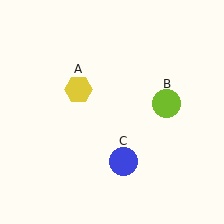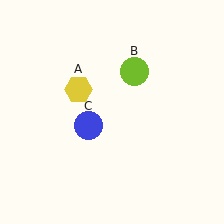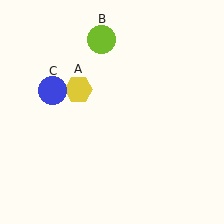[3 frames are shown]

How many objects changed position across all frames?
2 objects changed position: lime circle (object B), blue circle (object C).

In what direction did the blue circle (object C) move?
The blue circle (object C) moved up and to the left.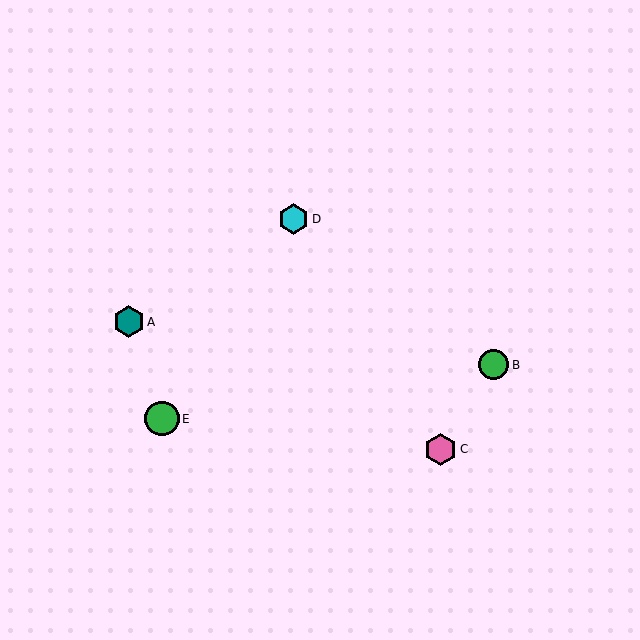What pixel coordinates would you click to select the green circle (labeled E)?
Click at (162, 419) to select the green circle E.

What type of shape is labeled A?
Shape A is a teal hexagon.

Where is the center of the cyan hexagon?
The center of the cyan hexagon is at (293, 219).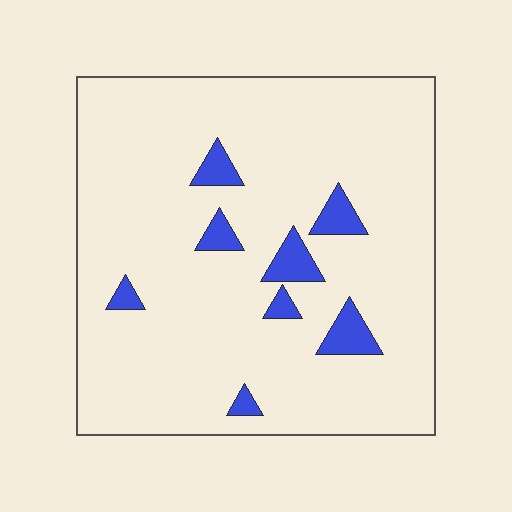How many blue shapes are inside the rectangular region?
8.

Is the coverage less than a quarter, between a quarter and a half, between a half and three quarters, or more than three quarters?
Less than a quarter.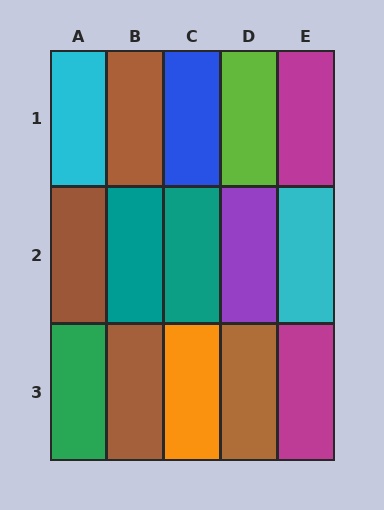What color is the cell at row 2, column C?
Teal.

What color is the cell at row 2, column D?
Purple.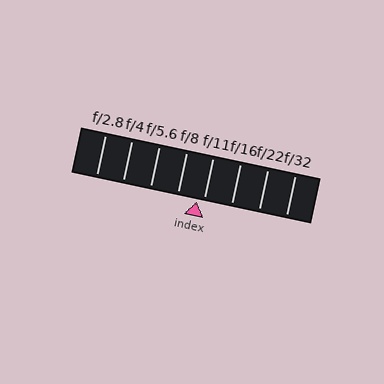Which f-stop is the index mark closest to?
The index mark is closest to f/11.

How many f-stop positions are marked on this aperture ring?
There are 8 f-stop positions marked.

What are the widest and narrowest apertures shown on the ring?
The widest aperture shown is f/2.8 and the narrowest is f/32.